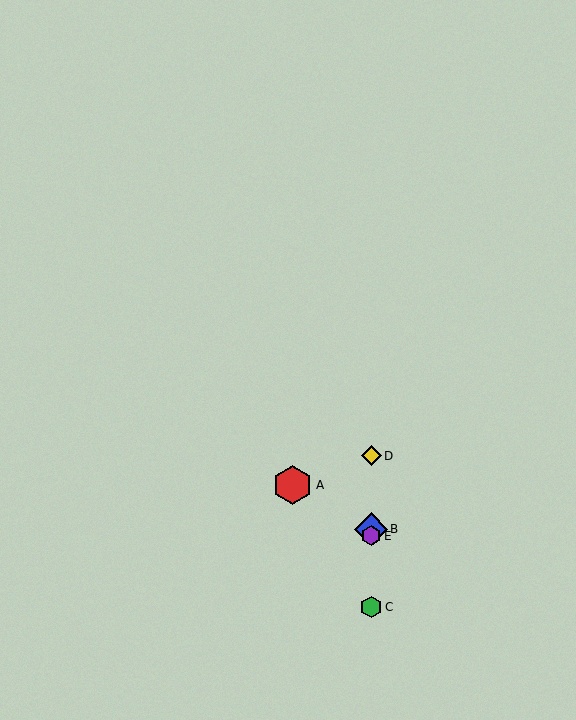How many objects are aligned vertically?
4 objects (B, C, D, E) are aligned vertically.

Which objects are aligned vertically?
Objects B, C, D, E are aligned vertically.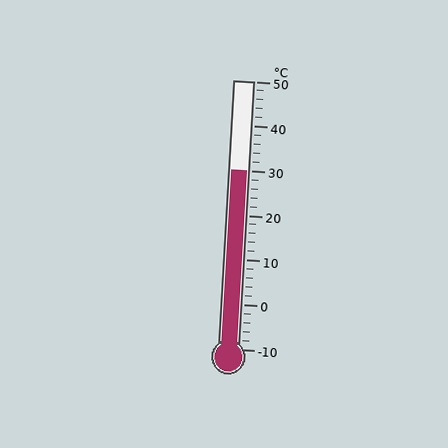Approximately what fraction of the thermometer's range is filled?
The thermometer is filled to approximately 65% of its range.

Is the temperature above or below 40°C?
The temperature is below 40°C.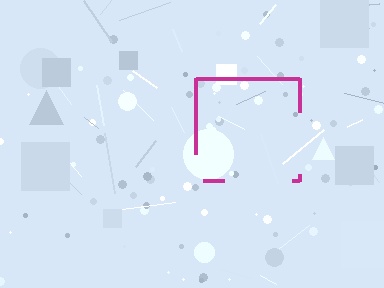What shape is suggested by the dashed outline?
The dashed outline suggests a square.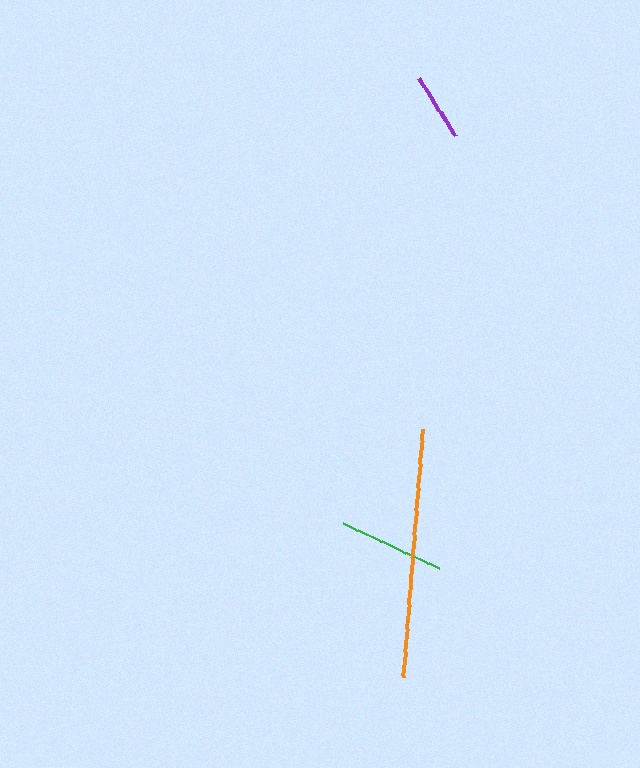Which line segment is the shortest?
The purple line is the shortest at approximately 68 pixels.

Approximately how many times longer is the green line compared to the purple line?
The green line is approximately 1.6 times the length of the purple line.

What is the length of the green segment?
The green segment is approximately 106 pixels long.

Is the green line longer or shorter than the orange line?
The orange line is longer than the green line.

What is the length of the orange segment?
The orange segment is approximately 249 pixels long.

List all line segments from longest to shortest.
From longest to shortest: orange, green, purple.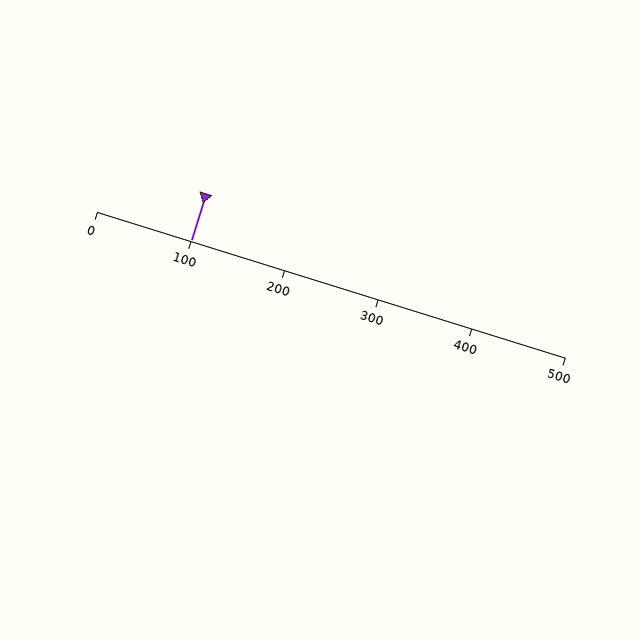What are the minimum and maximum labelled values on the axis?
The axis runs from 0 to 500.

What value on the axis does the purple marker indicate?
The marker indicates approximately 100.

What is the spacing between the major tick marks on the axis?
The major ticks are spaced 100 apart.